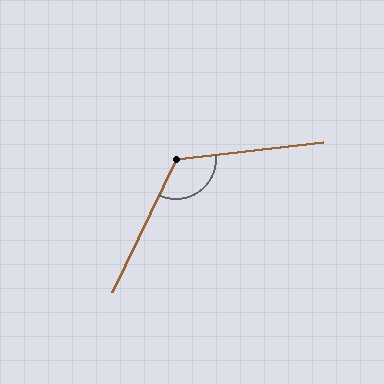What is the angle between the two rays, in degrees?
Approximately 122 degrees.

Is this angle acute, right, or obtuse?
It is obtuse.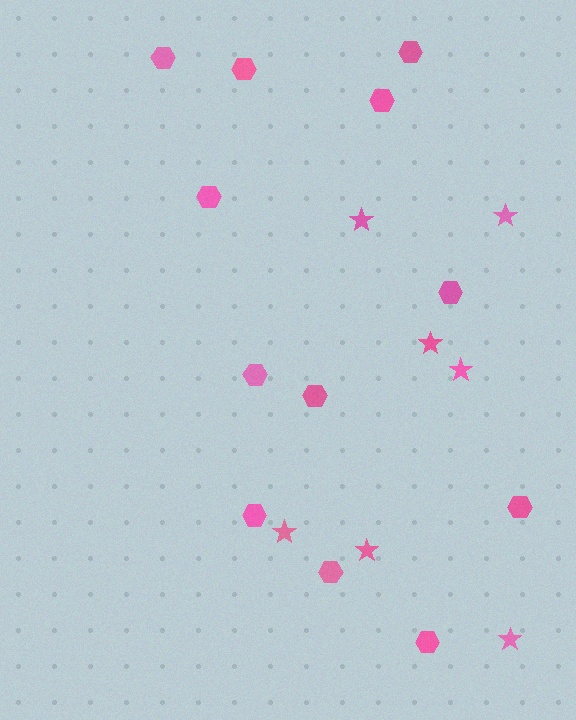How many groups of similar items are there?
There are 2 groups: one group of hexagons (12) and one group of stars (7).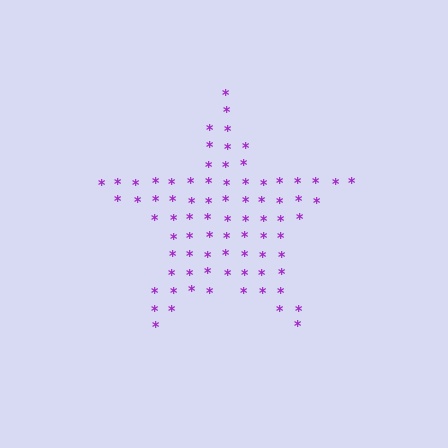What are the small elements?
The small elements are asterisks.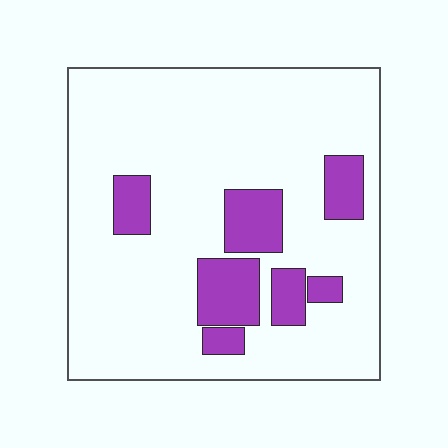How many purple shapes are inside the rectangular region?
7.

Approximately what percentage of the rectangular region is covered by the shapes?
Approximately 15%.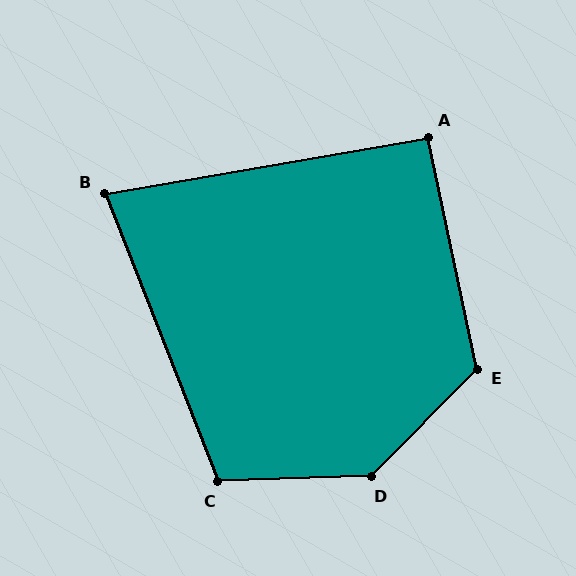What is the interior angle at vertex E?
Approximately 123 degrees (obtuse).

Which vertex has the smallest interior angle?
B, at approximately 78 degrees.